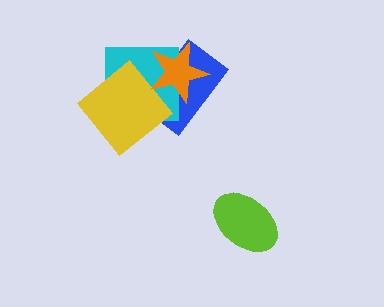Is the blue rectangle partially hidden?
Yes, it is partially covered by another shape.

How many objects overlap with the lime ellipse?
0 objects overlap with the lime ellipse.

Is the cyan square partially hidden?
Yes, it is partially covered by another shape.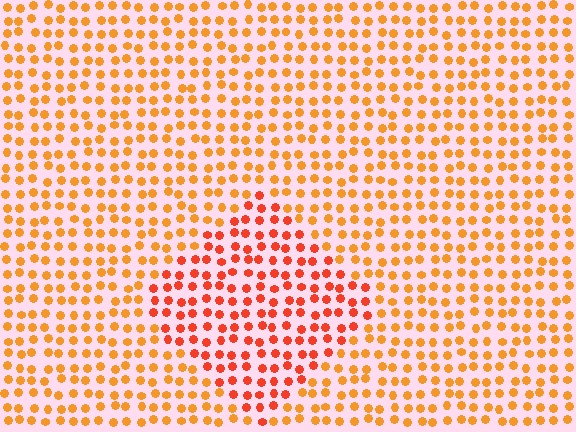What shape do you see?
I see a diamond.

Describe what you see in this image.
The image is filled with small orange elements in a uniform arrangement. A diamond-shaped region is visible where the elements are tinted to a slightly different hue, forming a subtle color boundary.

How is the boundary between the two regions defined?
The boundary is defined purely by a slight shift in hue (about 26 degrees). Spacing, size, and orientation are identical on both sides.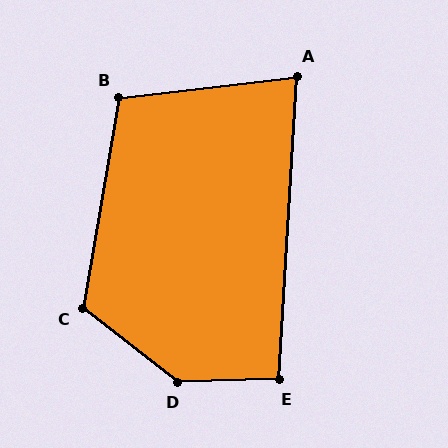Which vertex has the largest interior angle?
D, at approximately 141 degrees.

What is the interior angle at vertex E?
Approximately 95 degrees (obtuse).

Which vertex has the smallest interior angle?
A, at approximately 80 degrees.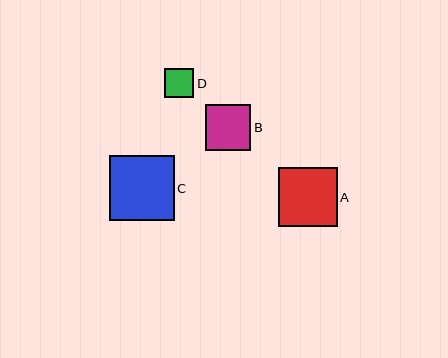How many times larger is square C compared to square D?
Square C is approximately 2.2 times the size of square D.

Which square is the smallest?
Square D is the smallest with a size of approximately 29 pixels.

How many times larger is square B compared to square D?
Square B is approximately 1.6 times the size of square D.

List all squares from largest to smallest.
From largest to smallest: C, A, B, D.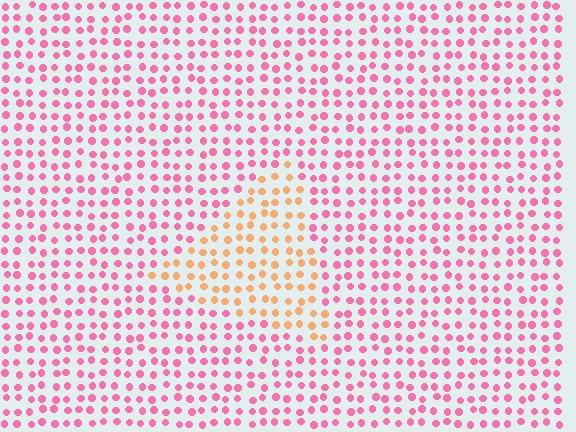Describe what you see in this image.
The image is filled with small pink elements in a uniform arrangement. A triangle-shaped region is visible where the elements are tinted to a slightly different hue, forming a subtle color boundary.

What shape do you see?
I see a triangle.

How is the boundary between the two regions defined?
The boundary is defined purely by a slight shift in hue (about 53 degrees). Spacing, size, and orientation are identical on both sides.